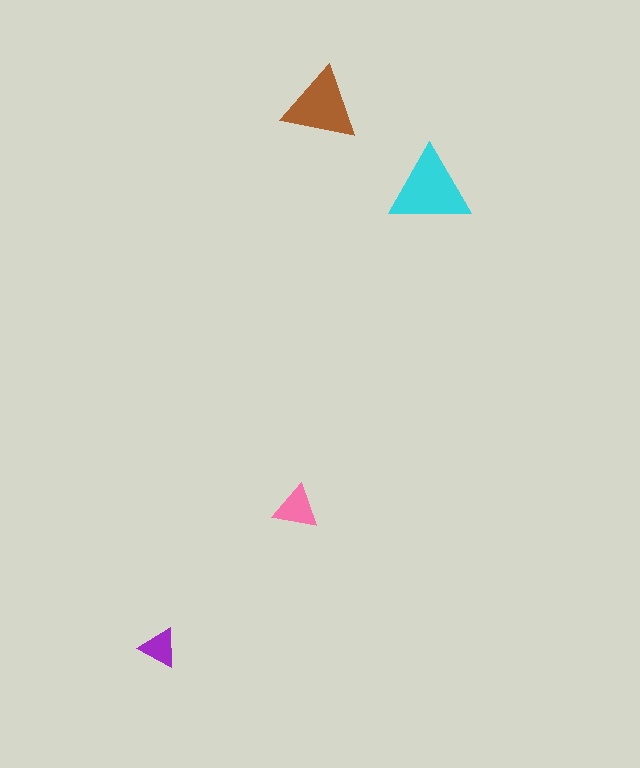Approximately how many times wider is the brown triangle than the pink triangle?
About 1.5 times wider.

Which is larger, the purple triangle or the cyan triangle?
The cyan one.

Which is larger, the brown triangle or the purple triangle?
The brown one.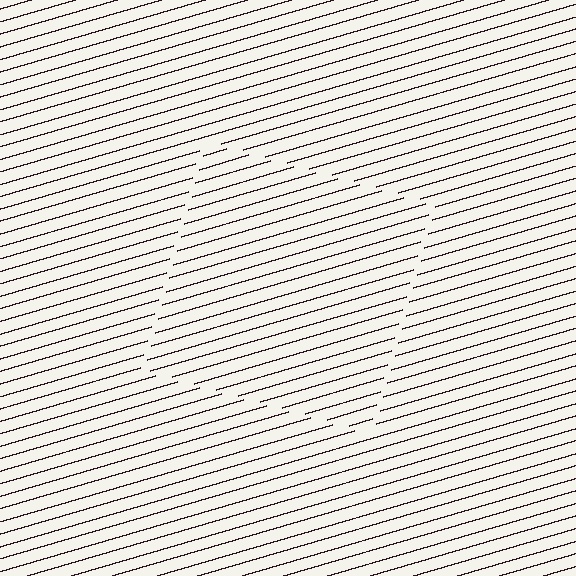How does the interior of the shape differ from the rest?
The interior of the shape contains the same grating, shifted by half a period — the contour is defined by the phase discontinuity where line-ends from the inner and outer gratings abut.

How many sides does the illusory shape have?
4 sides — the line-ends trace a square.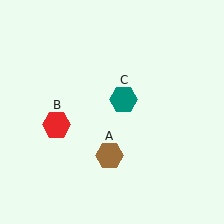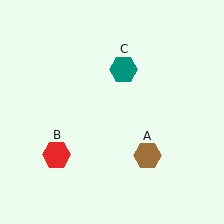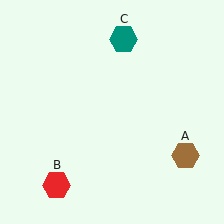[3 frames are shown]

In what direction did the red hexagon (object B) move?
The red hexagon (object B) moved down.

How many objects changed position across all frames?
3 objects changed position: brown hexagon (object A), red hexagon (object B), teal hexagon (object C).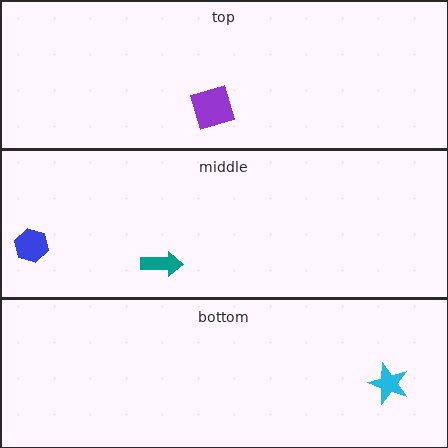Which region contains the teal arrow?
The middle region.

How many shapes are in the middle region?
2.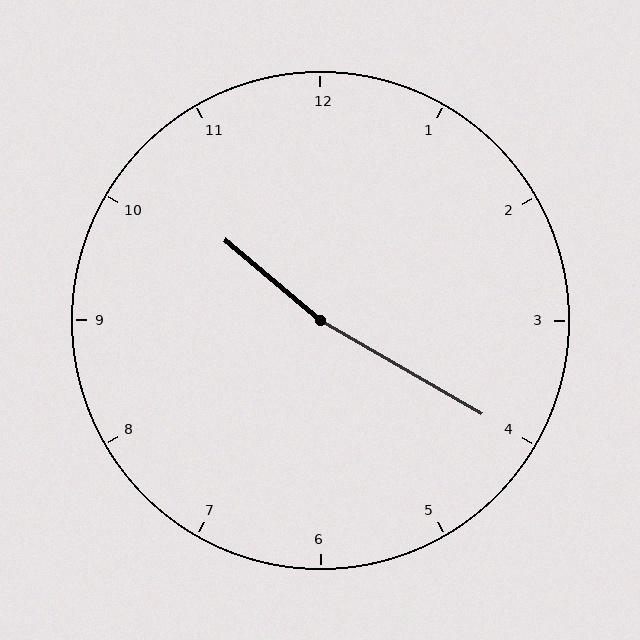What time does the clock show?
10:20.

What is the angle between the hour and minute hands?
Approximately 170 degrees.